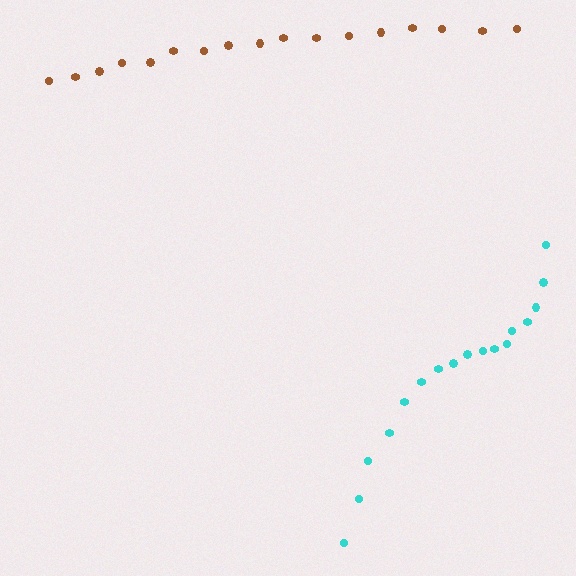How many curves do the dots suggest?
There are 2 distinct paths.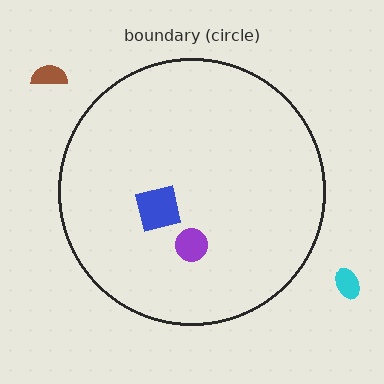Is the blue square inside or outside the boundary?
Inside.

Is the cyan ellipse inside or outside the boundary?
Outside.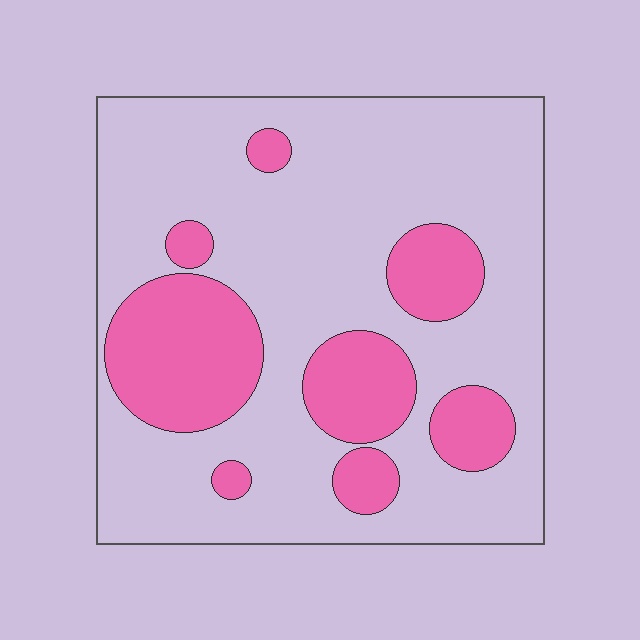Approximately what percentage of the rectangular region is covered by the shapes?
Approximately 25%.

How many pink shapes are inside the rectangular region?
8.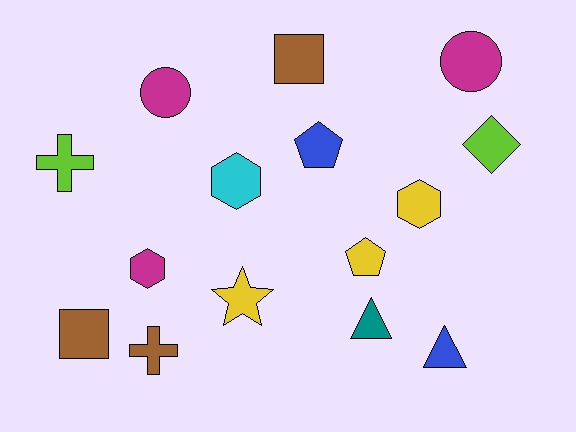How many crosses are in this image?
There are 2 crosses.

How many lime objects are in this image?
There are 2 lime objects.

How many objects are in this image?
There are 15 objects.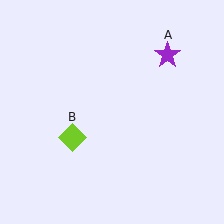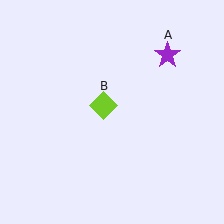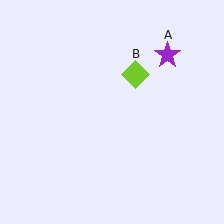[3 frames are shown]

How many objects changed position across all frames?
1 object changed position: lime diamond (object B).